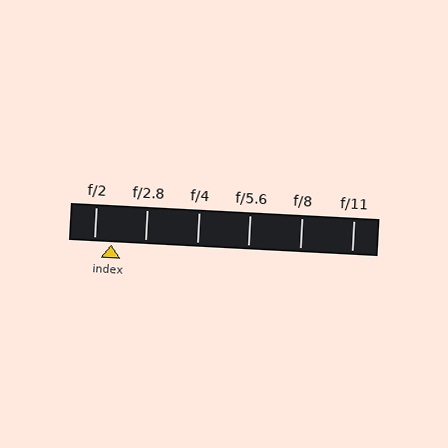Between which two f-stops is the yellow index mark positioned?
The index mark is between f/2 and f/2.8.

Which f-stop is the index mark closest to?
The index mark is closest to f/2.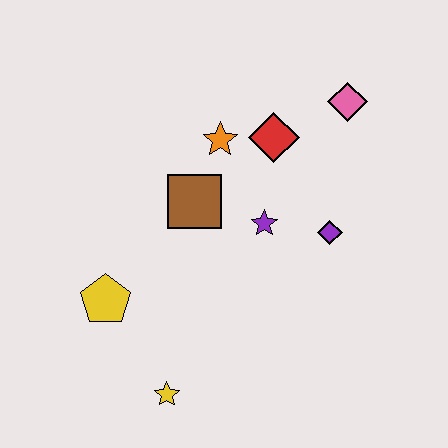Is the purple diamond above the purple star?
No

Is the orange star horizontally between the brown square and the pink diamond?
Yes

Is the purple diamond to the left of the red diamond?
No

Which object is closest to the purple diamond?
The purple star is closest to the purple diamond.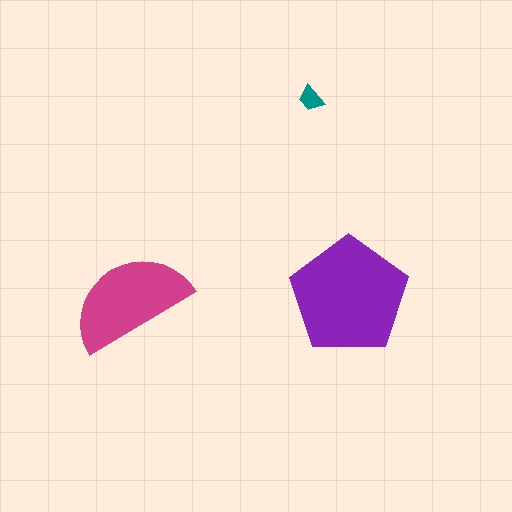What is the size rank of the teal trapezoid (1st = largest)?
3rd.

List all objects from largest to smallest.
The purple pentagon, the magenta semicircle, the teal trapezoid.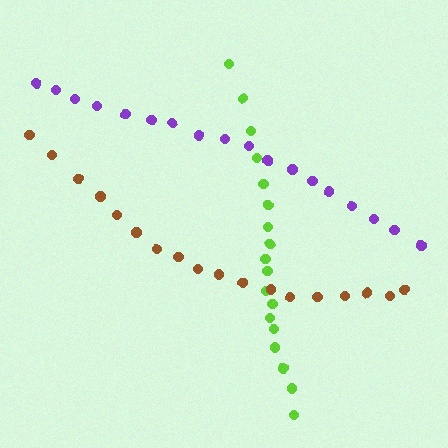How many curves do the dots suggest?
There are 3 distinct paths.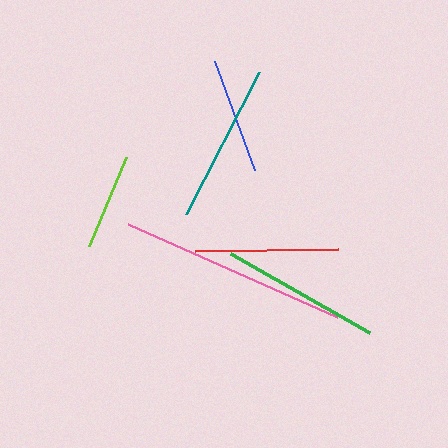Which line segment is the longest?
The pink line is the longest at approximately 229 pixels.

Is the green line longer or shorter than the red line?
The green line is longer than the red line.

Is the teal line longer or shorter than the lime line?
The teal line is longer than the lime line.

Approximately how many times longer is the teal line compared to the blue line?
The teal line is approximately 1.4 times the length of the blue line.